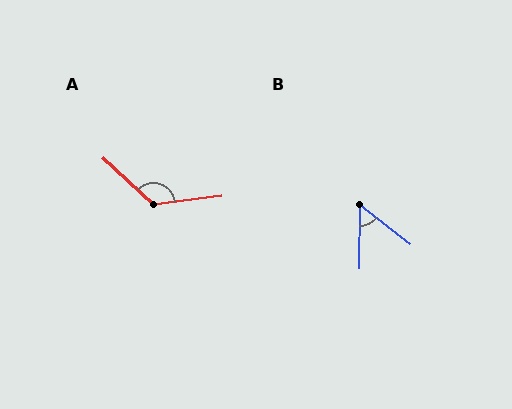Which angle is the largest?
A, at approximately 130 degrees.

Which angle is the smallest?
B, at approximately 53 degrees.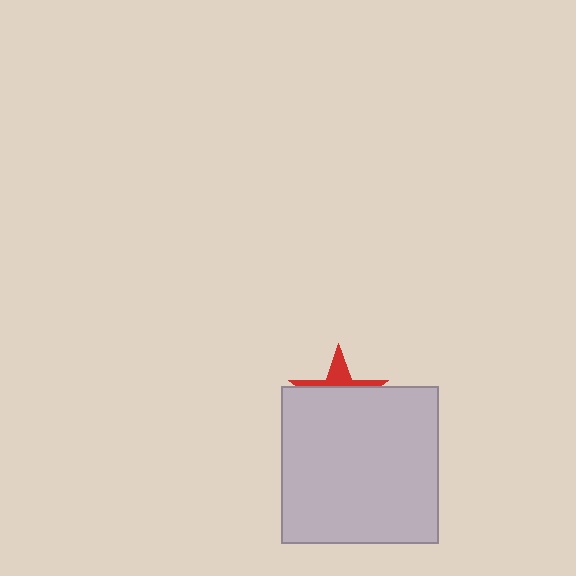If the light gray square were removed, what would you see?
You would see the complete red star.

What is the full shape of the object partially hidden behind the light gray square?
The partially hidden object is a red star.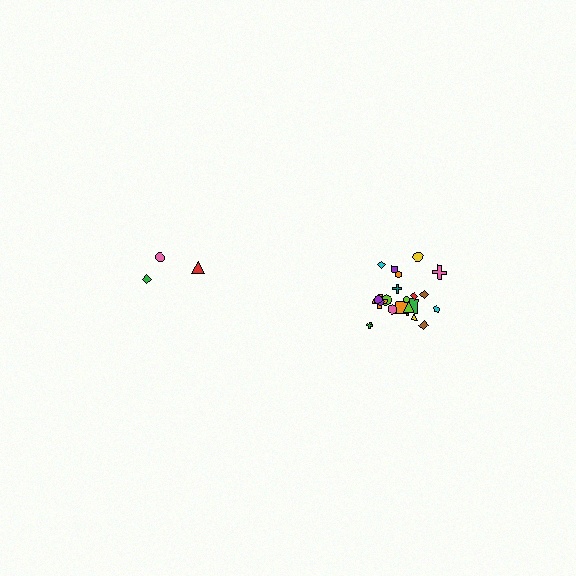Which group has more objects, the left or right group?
The right group.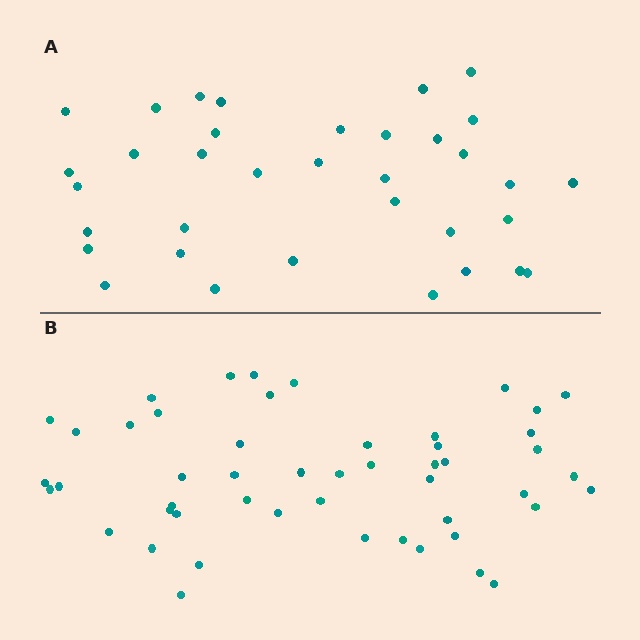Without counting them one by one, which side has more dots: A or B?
Region B (the bottom region) has more dots.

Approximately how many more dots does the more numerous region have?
Region B has approximately 15 more dots than region A.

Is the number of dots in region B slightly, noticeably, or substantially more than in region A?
Region B has noticeably more, but not dramatically so. The ratio is roughly 1.4 to 1.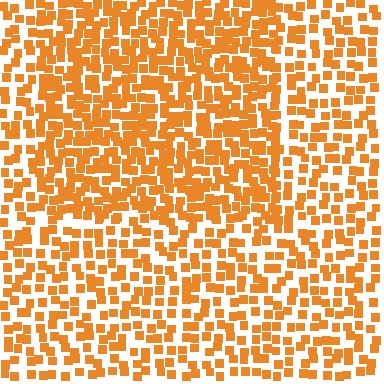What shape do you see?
I see a rectangle.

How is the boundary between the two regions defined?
The boundary is defined by a change in element density (approximately 1.6x ratio). All elements are the same color, size, and shape.